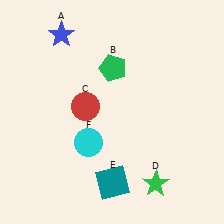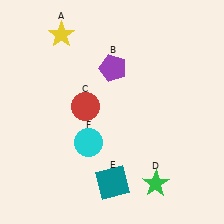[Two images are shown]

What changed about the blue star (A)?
In Image 1, A is blue. In Image 2, it changed to yellow.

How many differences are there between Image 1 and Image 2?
There are 2 differences between the two images.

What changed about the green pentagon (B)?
In Image 1, B is green. In Image 2, it changed to purple.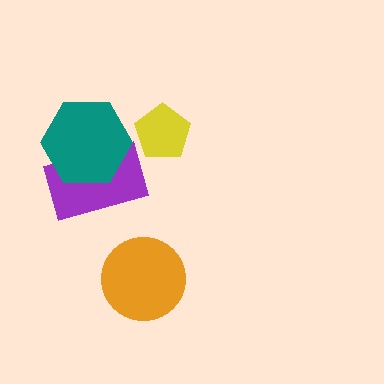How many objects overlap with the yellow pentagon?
0 objects overlap with the yellow pentagon.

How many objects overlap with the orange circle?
0 objects overlap with the orange circle.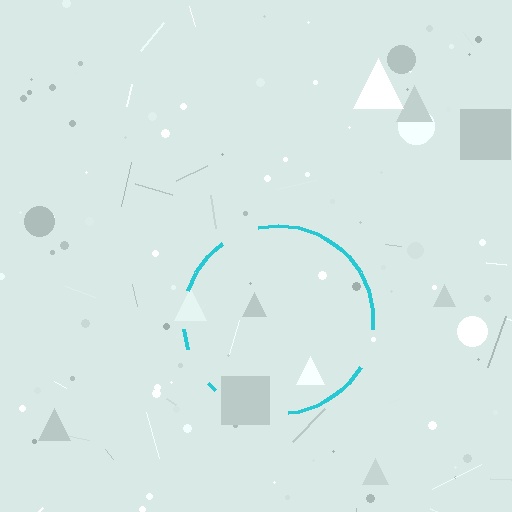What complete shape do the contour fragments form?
The contour fragments form a circle.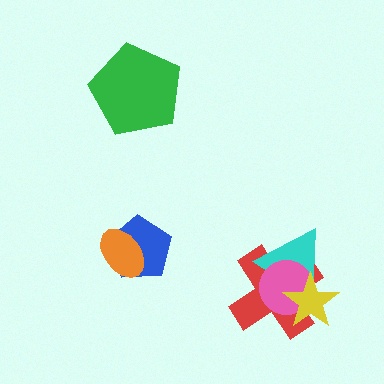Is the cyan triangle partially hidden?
Yes, it is partially covered by another shape.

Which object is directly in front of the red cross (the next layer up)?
The cyan triangle is directly in front of the red cross.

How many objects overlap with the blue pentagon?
1 object overlaps with the blue pentagon.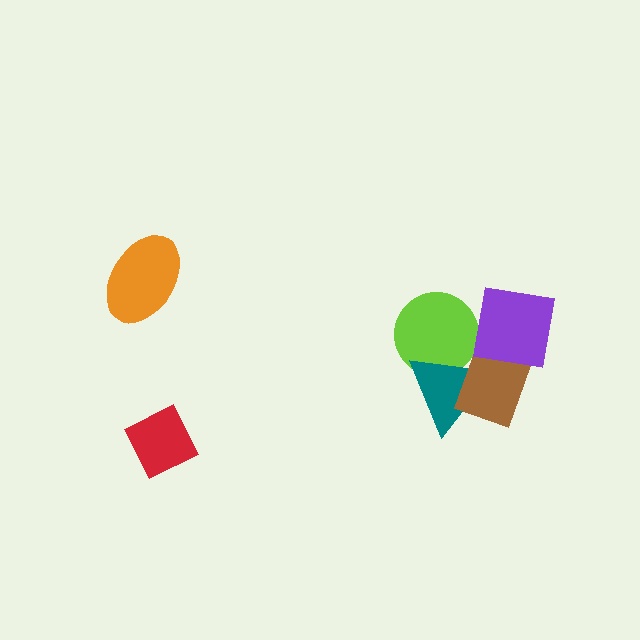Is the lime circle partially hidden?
Yes, it is partially covered by another shape.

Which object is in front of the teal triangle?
The brown rectangle is in front of the teal triangle.